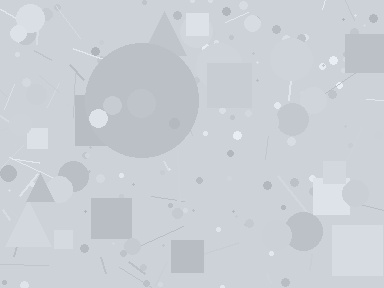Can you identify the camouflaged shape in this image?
The camouflaged shape is a circle.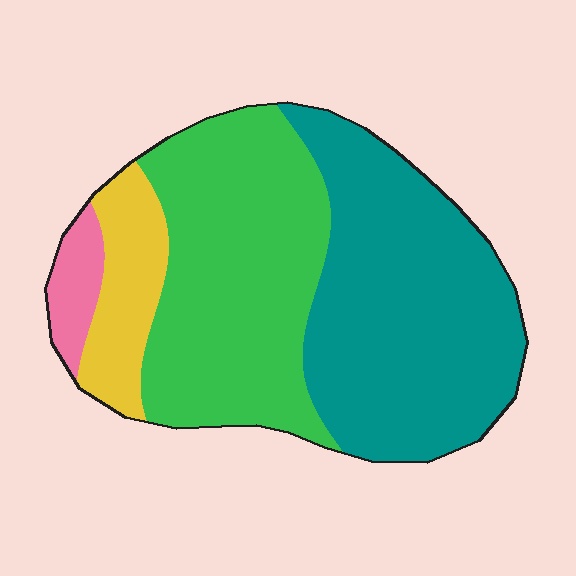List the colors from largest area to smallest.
From largest to smallest: teal, green, yellow, pink.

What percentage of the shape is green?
Green covers around 40% of the shape.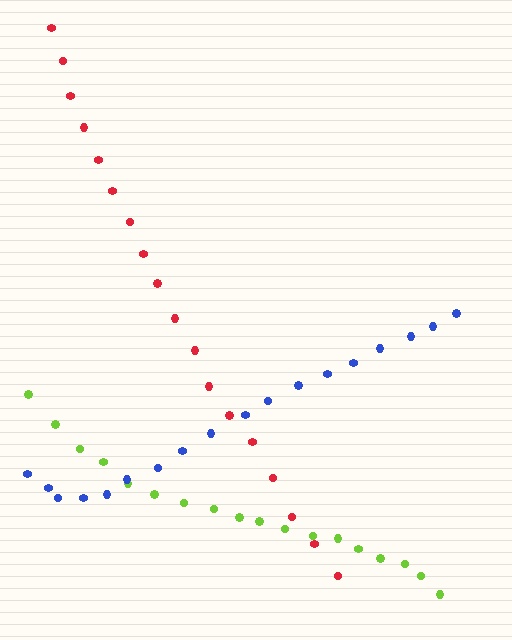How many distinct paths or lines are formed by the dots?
There are 3 distinct paths.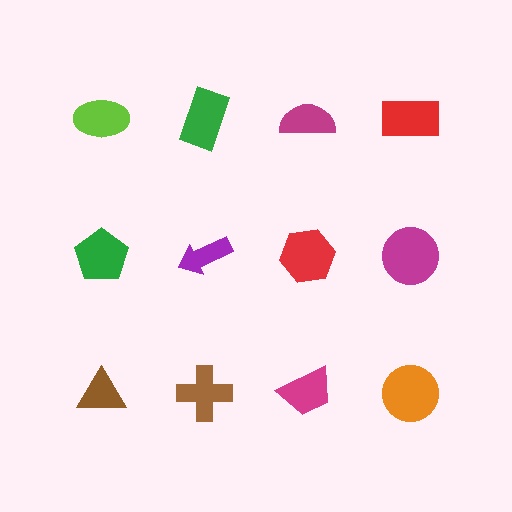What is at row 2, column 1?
A green pentagon.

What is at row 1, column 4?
A red rectangle.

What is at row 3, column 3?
A magenta trapezoid.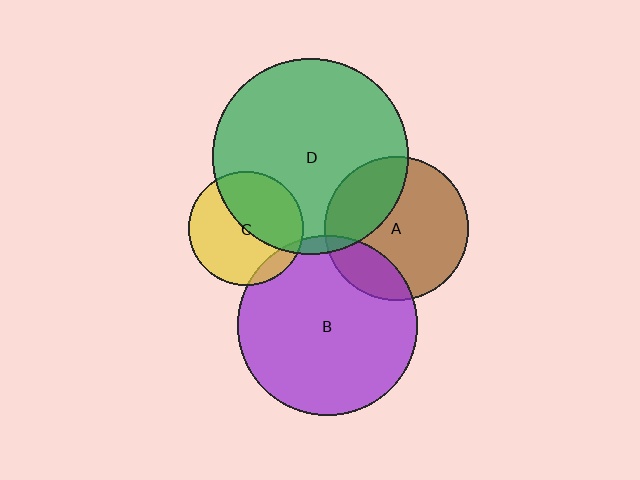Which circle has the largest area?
Circle D (green).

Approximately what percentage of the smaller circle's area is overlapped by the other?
Approximately 5%.